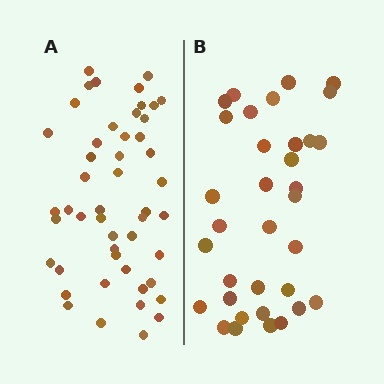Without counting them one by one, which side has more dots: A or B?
Region A (the left region) has more dots.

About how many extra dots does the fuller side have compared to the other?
Region A has approximately 15 more dots than region B.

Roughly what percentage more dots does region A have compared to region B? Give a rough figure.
About 45% more.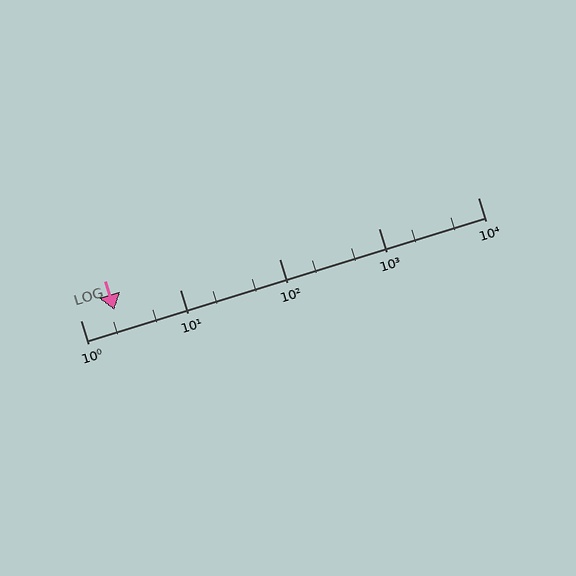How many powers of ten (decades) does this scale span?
The scale spans 4 decades, from 1 to 10000.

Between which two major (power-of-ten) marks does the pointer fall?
The pointer is between 1 and 10.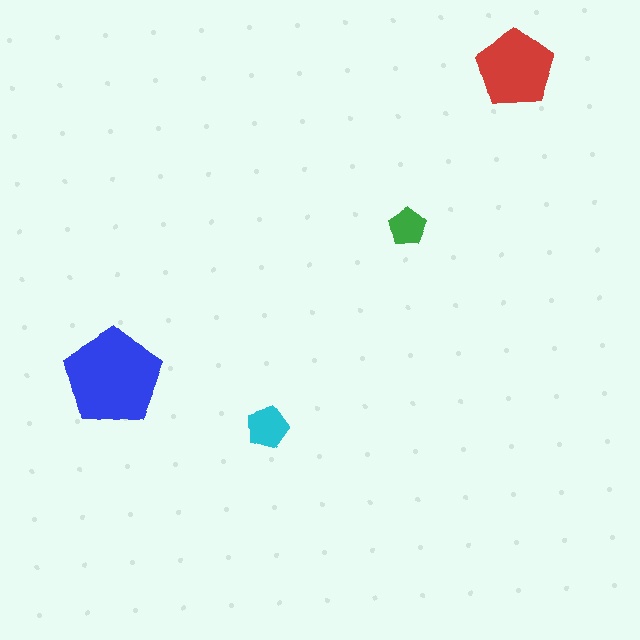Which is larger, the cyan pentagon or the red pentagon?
The red one.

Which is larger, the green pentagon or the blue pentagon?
The blue one.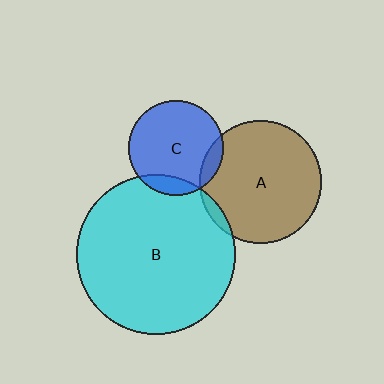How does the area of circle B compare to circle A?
Approximately 1.7 times.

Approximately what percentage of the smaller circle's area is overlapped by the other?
Approximately 10%.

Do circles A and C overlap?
Yes.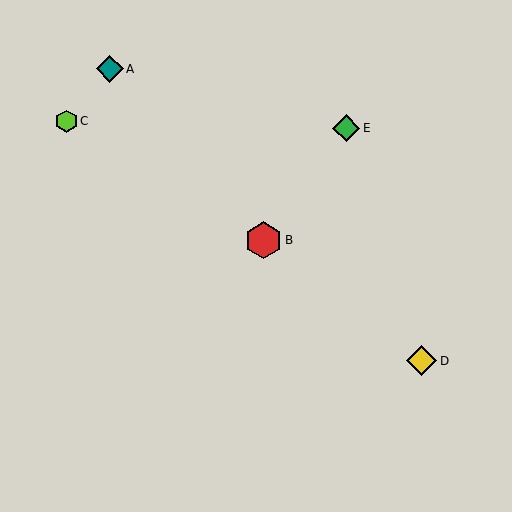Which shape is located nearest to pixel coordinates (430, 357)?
The yellow diamond (labeled D) at (422, 361) is nearest to that location.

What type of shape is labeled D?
Shape D is a yellow diamond.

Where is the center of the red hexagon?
The center of the red hexagon is at (264, 240).